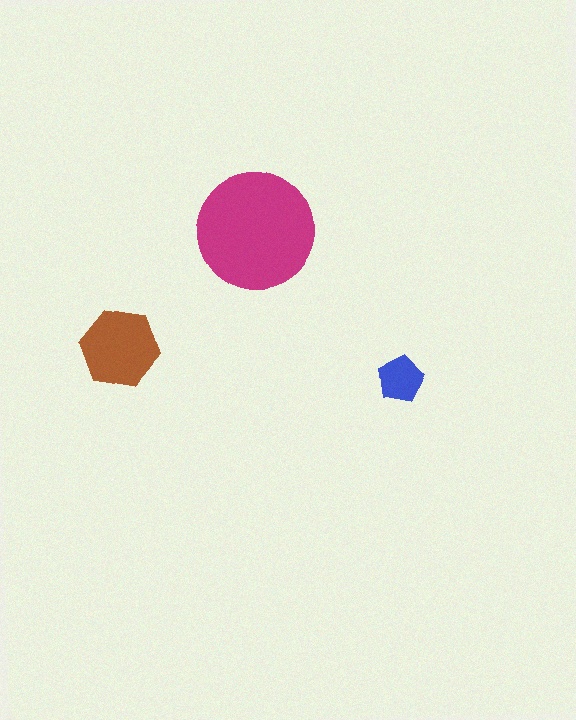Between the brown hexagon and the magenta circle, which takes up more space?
The magenta circle.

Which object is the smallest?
The blue pentagon.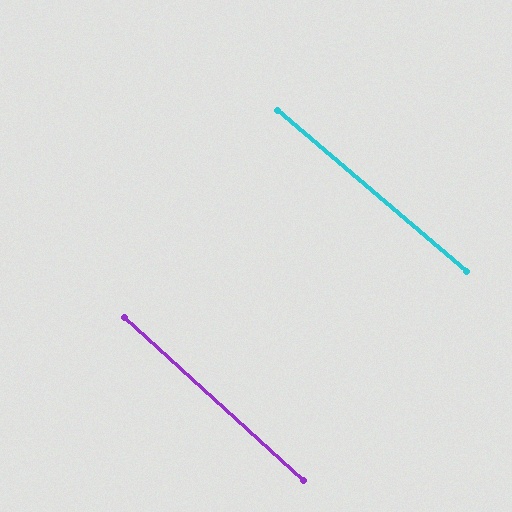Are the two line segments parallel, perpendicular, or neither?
Parallel — their directions differ by only 1.8°.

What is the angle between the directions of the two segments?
Approximately 2 degrees.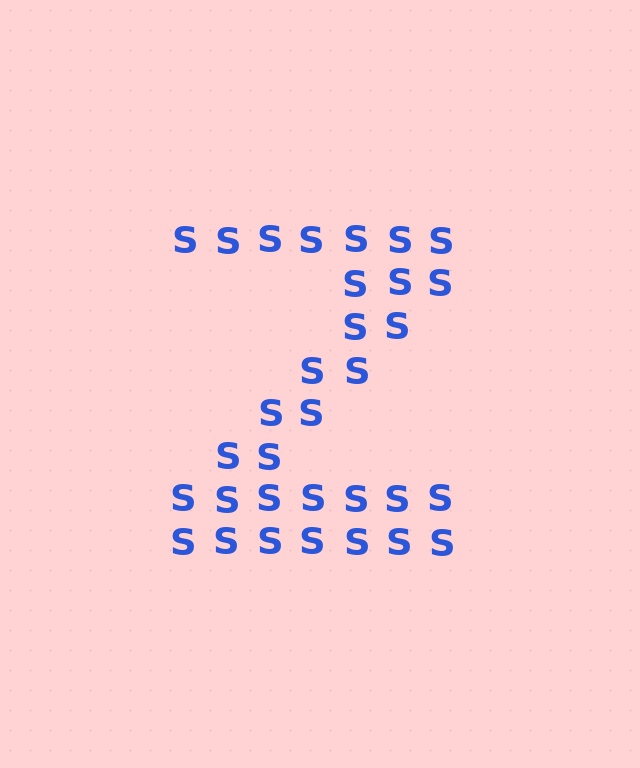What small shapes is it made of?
It is made of small letter S's.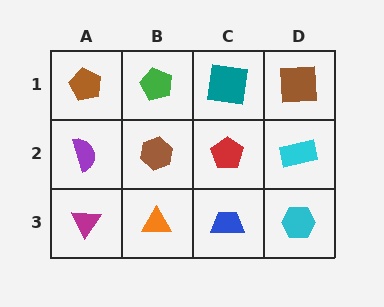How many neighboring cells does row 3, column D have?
2.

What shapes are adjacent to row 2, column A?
A brown pentagon (row 1, column A), a magenta triangle (row 3, column A), a brown hexagon (row 2, column B).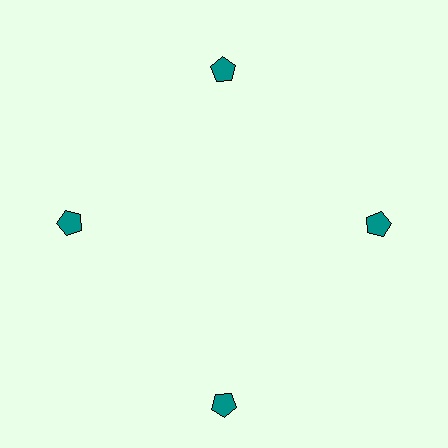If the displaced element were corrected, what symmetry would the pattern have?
It would have 4-fold rotational symmetry — the pattern would map onto itself every 90 degrees.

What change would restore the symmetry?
The symmetry would be restored by moving it inward, back onto the ring so that all 4 pentagons sit at equal angles and equal distance from the center.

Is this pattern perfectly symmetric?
No. The 4 teal pentagons are arranged in a ring, but one element near the 6 o'clock position is pushed outward from the center, breaking the 4-fold rotational symmetry.